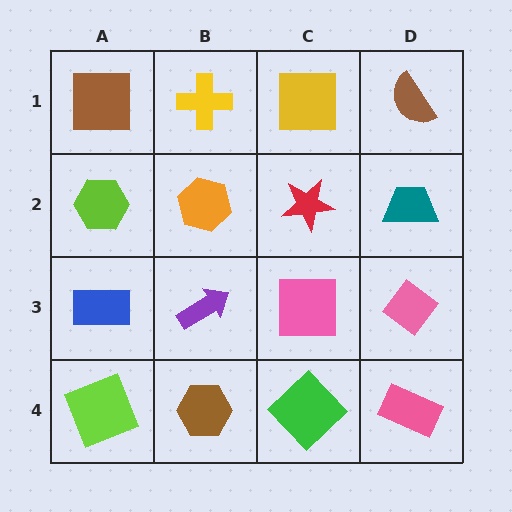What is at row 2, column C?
A red star.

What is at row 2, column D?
A teal trapezoid.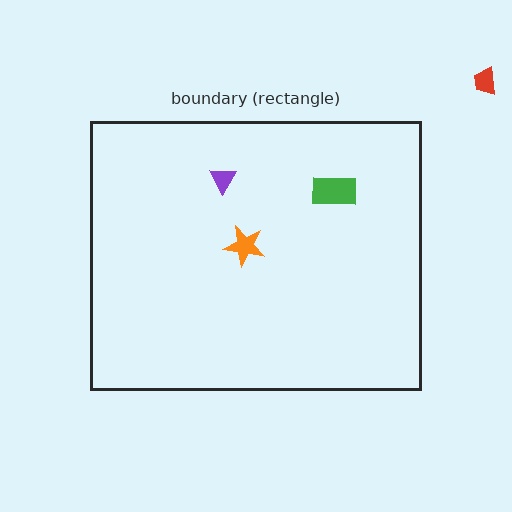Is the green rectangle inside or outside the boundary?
Inside.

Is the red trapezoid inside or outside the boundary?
Outside.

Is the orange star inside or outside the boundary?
Inside.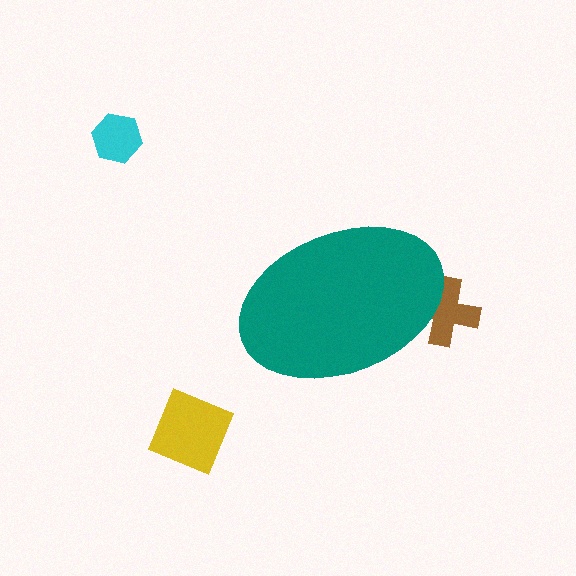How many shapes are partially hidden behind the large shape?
1 shape is partially hidden.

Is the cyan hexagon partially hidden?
No, the cyan hexagon is fully visible.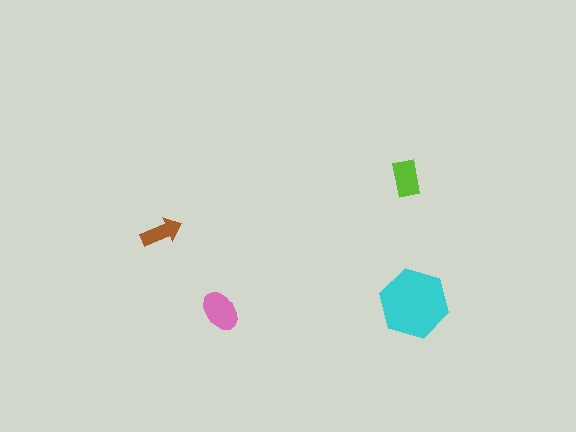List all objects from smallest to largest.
The brown arrow, the lime rectangle, the pink ellipse, the cyan hexagon.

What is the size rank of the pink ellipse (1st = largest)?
2nd.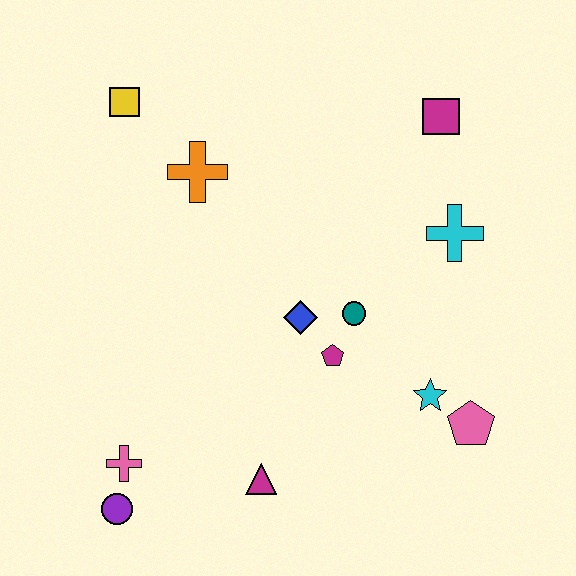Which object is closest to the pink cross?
The purple circle is closest to the pink cross.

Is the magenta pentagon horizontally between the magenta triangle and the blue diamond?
No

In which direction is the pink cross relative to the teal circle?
The pink cross is to the left of the teal circle.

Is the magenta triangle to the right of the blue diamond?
No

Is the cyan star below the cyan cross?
Yes